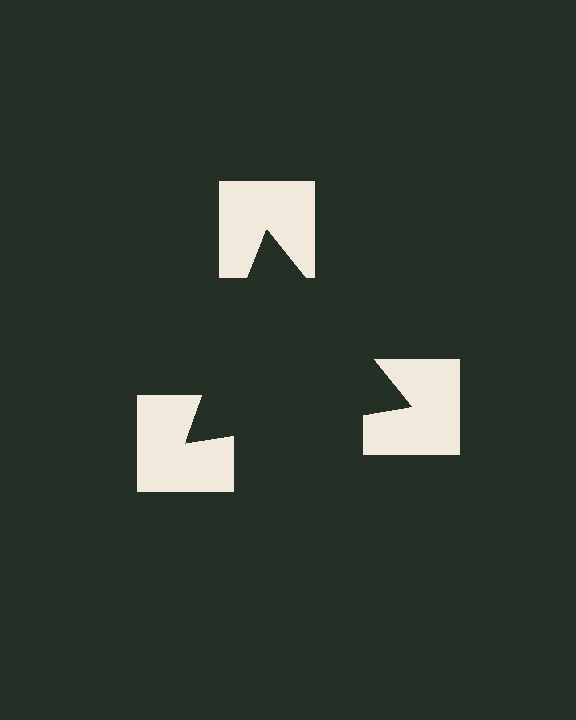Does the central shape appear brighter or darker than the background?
It typically appears slightly darker than the background, even though no actual brightness change is drawn.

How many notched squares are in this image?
There are 3 — one at each vertex of the illusory triangle.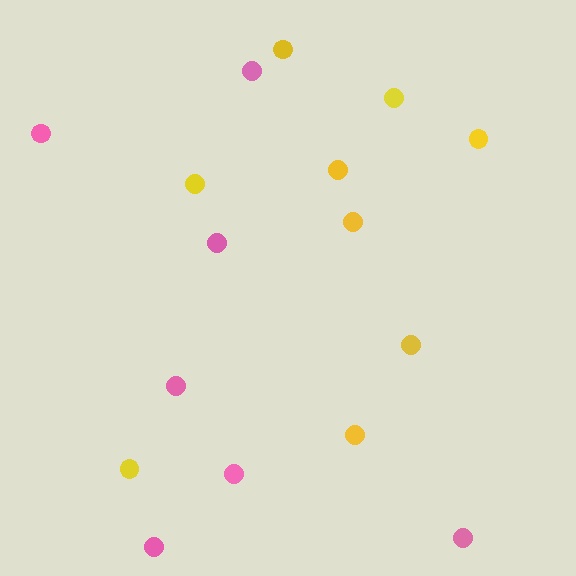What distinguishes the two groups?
There are 2 groups: one group of yellow circles (9) and one group of pink circles (7).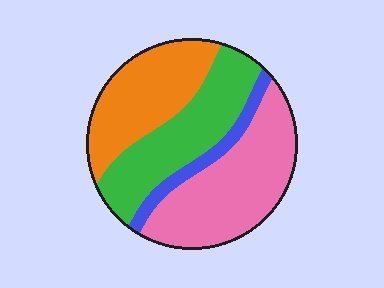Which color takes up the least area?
Blue, at roughly 10%.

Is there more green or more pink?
Pink.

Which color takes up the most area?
Pink, at roughly 35%.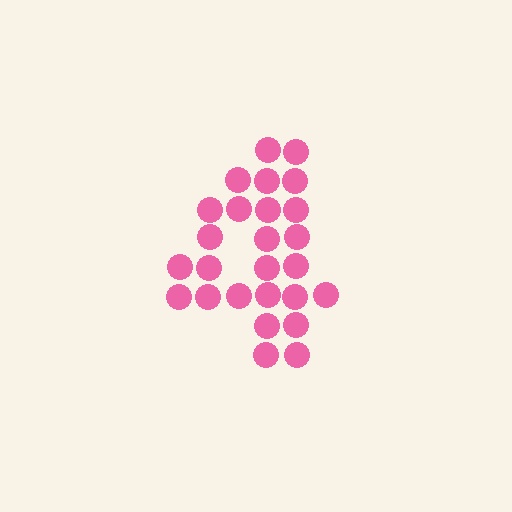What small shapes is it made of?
It is made of small circles.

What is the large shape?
The large shape is the digit 4.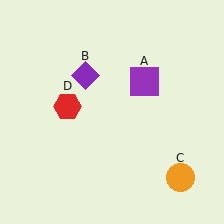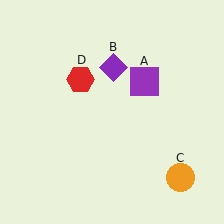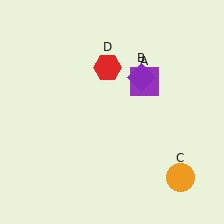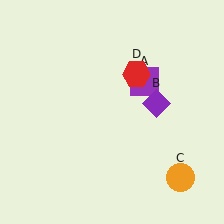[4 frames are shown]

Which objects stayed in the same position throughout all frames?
Purple square (object A) and orange circle (object C) remained stationary.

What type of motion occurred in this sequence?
The purple diamond (object B), red hexagon (object D) rotated clockwise around the center of the scene.